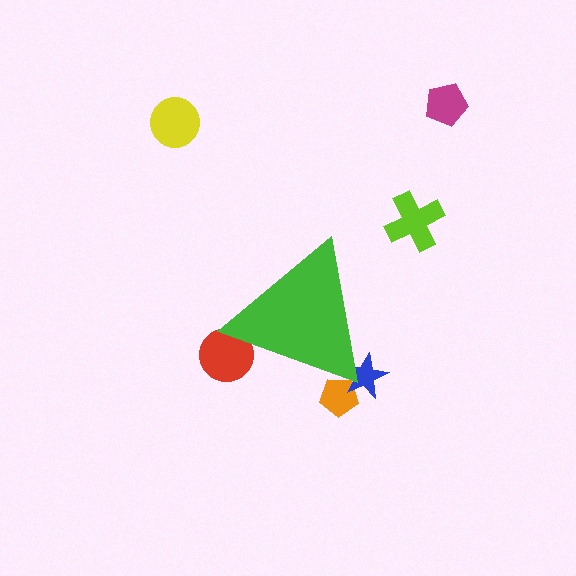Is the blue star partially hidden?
Yes, the blue star is partially hidden behind the green triangle.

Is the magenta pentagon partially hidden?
No, the magenta pentagon is fully visible.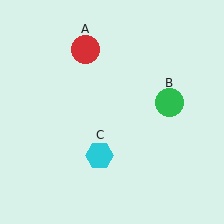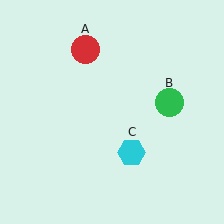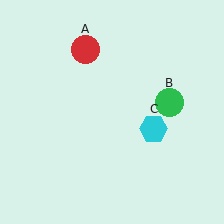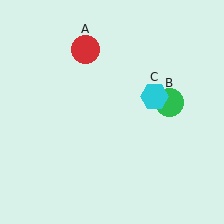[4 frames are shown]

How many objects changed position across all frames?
1 object changed position: cyan hexagon (object C).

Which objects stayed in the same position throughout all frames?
Red circle (object A) and green circle (object B) remained stationary.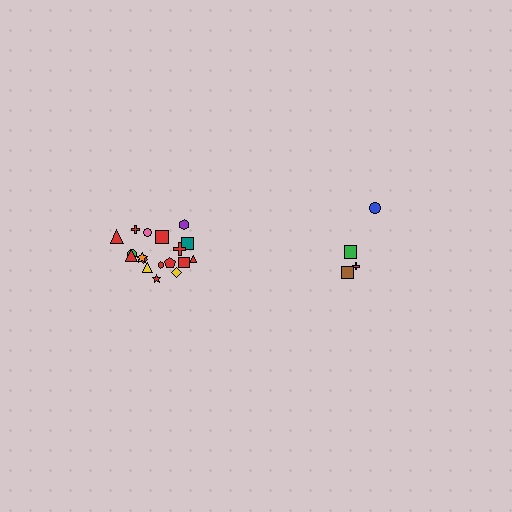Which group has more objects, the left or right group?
The left group.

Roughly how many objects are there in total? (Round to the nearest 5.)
Roughly 20 objects in total.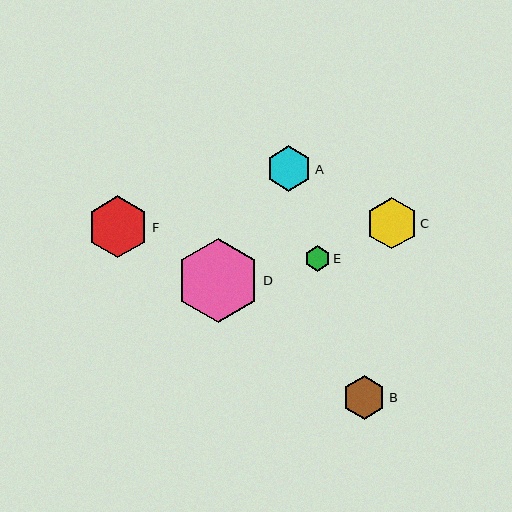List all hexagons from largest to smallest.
From largest to smallest: D, F, C, A, B, E.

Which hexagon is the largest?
Hexagon D is the largest with a size of approximately 84 pixels.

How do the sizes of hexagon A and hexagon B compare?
Hexagon A and hexagon B are approximately the same size.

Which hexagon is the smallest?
Hexagon E is the smallest with a size of approximately 25 pixels.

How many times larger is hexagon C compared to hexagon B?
Hexagon C is approximately 1.2 times the size of hexagon B.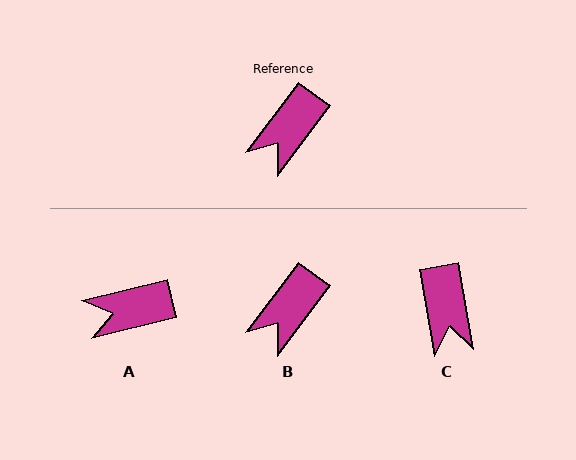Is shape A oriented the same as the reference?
No, it is off by about 39 degrees.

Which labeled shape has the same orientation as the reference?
B.